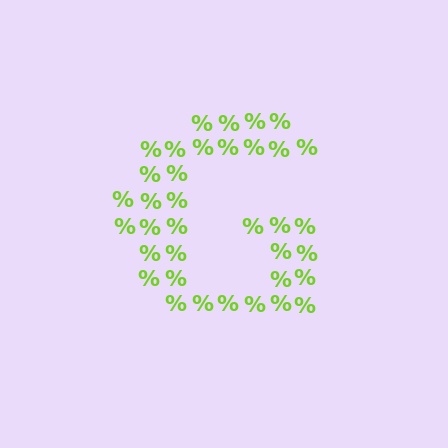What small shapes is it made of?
It is made of small percent signs.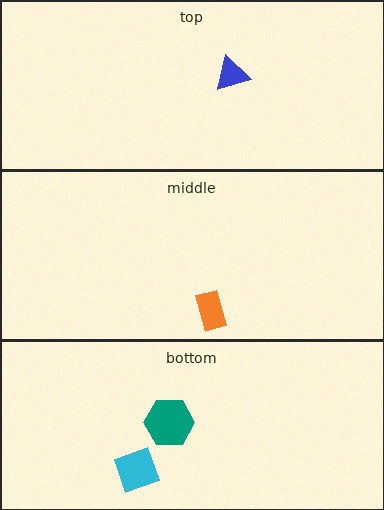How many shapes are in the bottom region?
2.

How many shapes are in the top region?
1.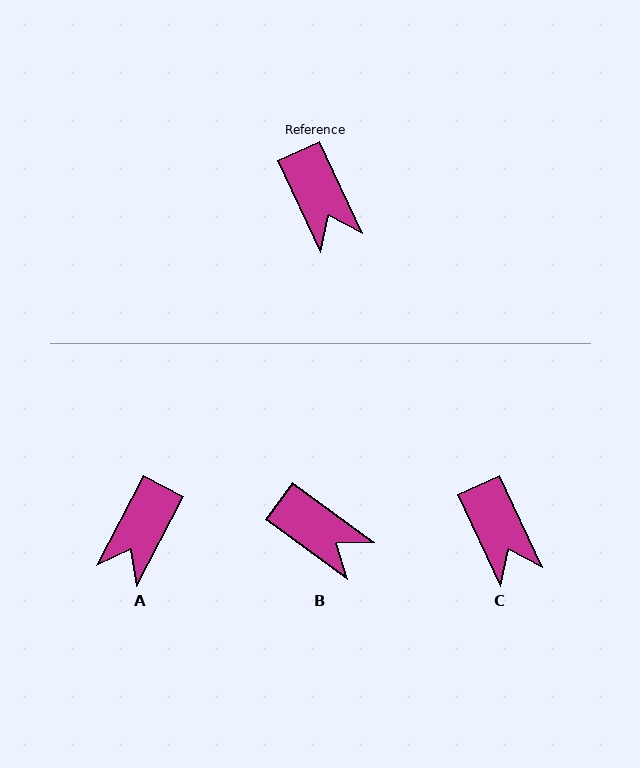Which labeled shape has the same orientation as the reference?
C.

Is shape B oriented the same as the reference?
No, it is off by about 29 degrees.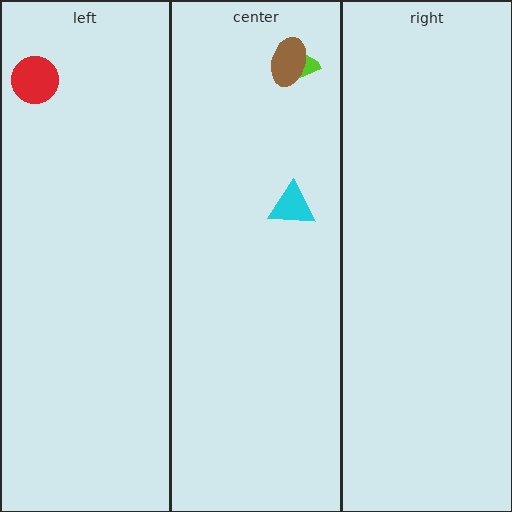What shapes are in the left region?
The red circle.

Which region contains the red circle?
The left region.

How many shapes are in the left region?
1.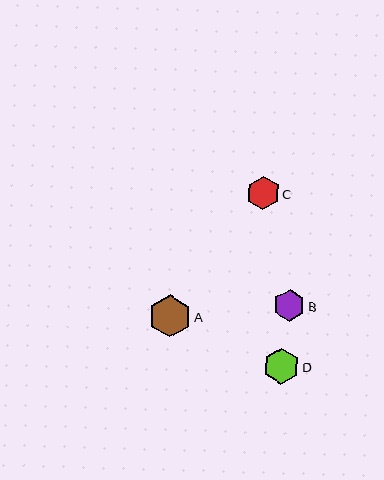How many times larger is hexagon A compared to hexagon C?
Hexagon A is approximately 1.3 times the size of hexagon C.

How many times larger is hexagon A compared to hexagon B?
Hexagon A is approximately 1.3 times the size of hexagon B.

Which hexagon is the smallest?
Hexagon B is the smallest with a size of approximately 31 pixels.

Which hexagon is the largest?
Hexagon A is the largest with a size of approximately 42 pixels.